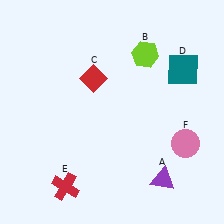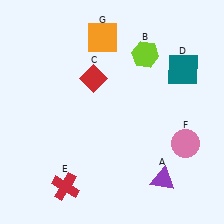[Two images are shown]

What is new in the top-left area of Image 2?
An orange square (G) was added in the top-left area of Image 2.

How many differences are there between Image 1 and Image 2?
There is 1 difference between the two images.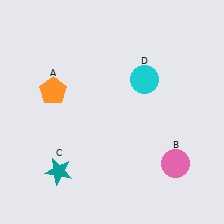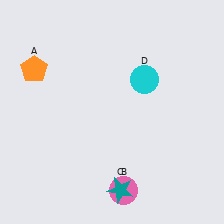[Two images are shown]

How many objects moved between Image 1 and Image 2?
3 objects moved between the two images.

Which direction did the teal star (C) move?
The teal star (C) moved right.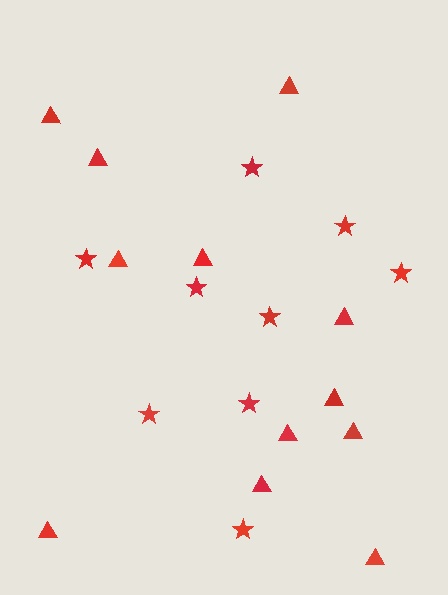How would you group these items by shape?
There are 2 groups: one group of triangles (12) and one group of stars (9).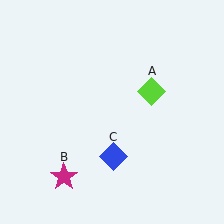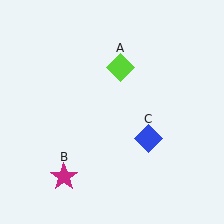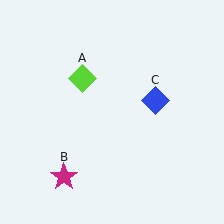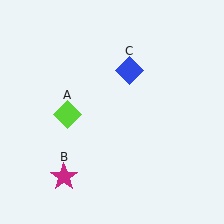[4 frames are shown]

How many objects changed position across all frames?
2 objects changed position: lime diamond (object A), blue diamond (object C).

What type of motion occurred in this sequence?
The lime diamond (object A), blue diamond (object C) rotated counterclockwise around the center of the scene.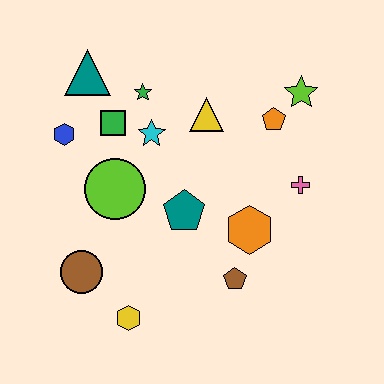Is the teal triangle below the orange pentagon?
No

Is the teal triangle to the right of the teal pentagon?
No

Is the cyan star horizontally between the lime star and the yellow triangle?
No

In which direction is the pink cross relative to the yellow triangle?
The pink cross is to the right of the yellow triangle.